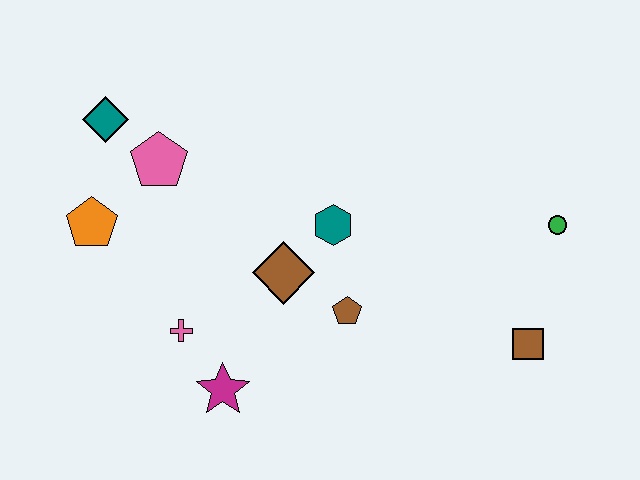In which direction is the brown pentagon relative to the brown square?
The brown pentagon is to the left of the brown square.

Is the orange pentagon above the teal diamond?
No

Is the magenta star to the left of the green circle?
Yes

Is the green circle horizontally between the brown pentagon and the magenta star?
No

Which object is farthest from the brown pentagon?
The teal diamond is farthest from the brown pentagon.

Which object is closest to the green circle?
The brown square is closest to the green circle.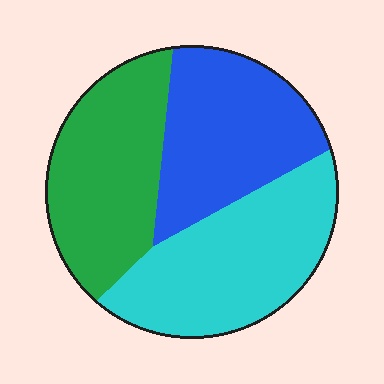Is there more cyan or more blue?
Cyan.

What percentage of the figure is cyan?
Cyan covers around 35% of the figure.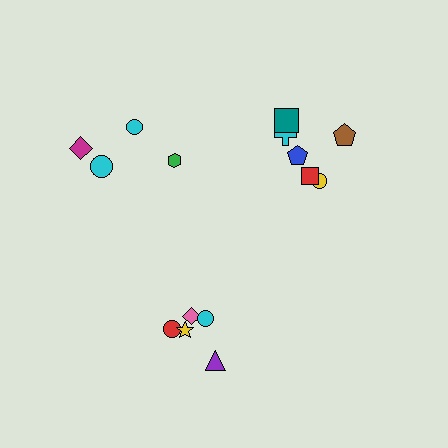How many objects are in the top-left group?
There are 4 objects.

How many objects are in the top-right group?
There are 6 objects.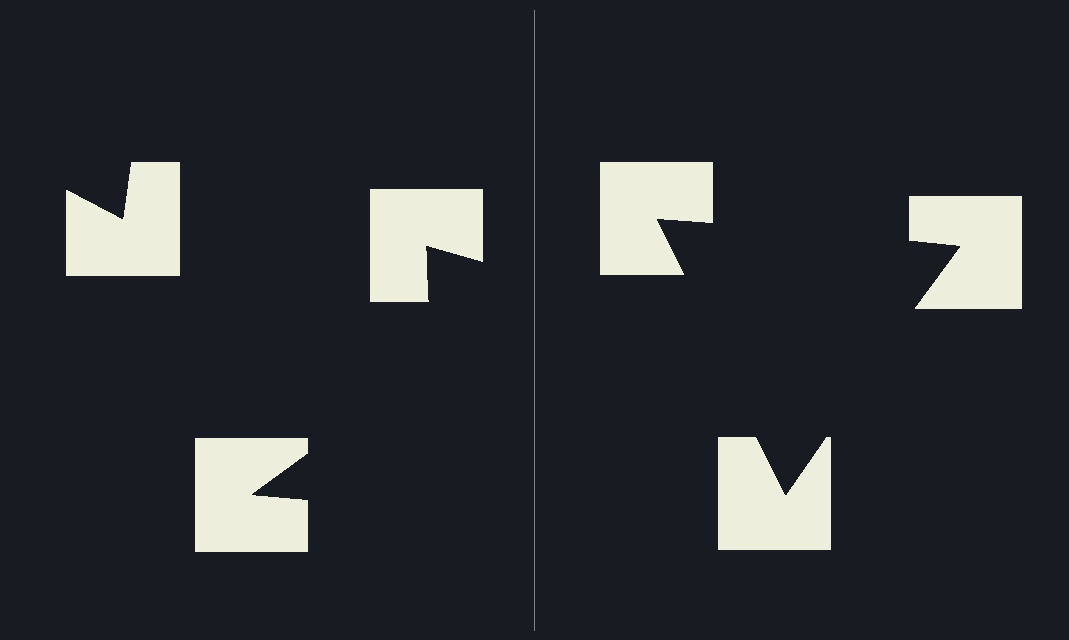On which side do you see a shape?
An illusory triangle appears on the right side. On the left side the wedge cuts are rotated, so no coherent shape forms.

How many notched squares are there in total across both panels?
6 — 3 on each side.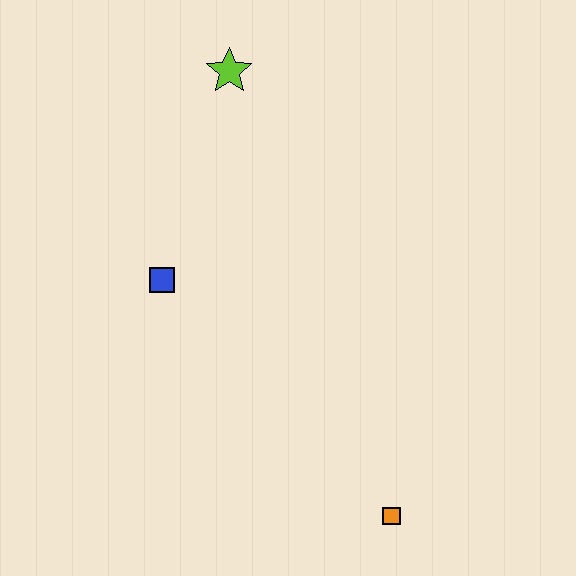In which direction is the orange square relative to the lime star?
The orange square is below the lime star.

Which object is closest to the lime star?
The blue square is closest to the lime star.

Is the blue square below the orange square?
No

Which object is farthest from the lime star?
The orange square is farthest from the lime star.